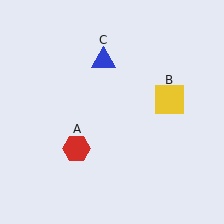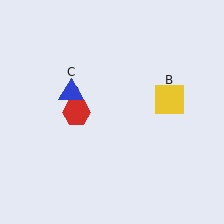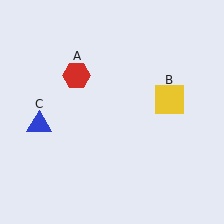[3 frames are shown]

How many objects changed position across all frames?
2 objects changed position: red hexagon (object A), blue triangle (object C).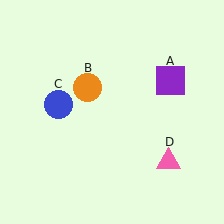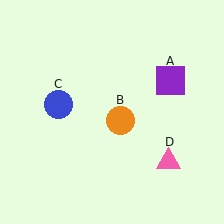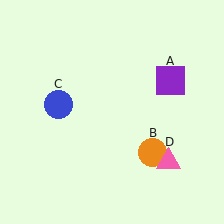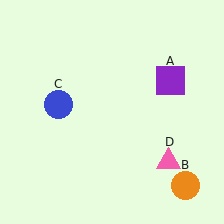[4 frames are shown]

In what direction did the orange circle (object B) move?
The orange circle (object B) moved down and to the right.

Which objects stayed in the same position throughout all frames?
Purple square (object A) and blue circle (object C) and pink triangle (object D) remained stationary.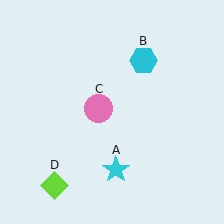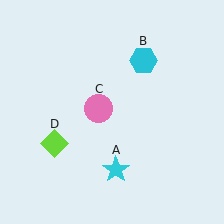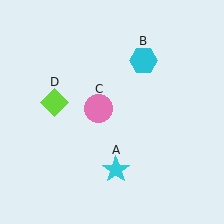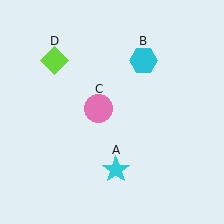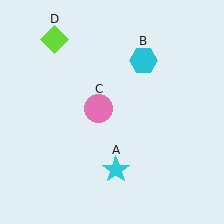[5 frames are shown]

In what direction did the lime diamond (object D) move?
The lime diamond (object D) moved up.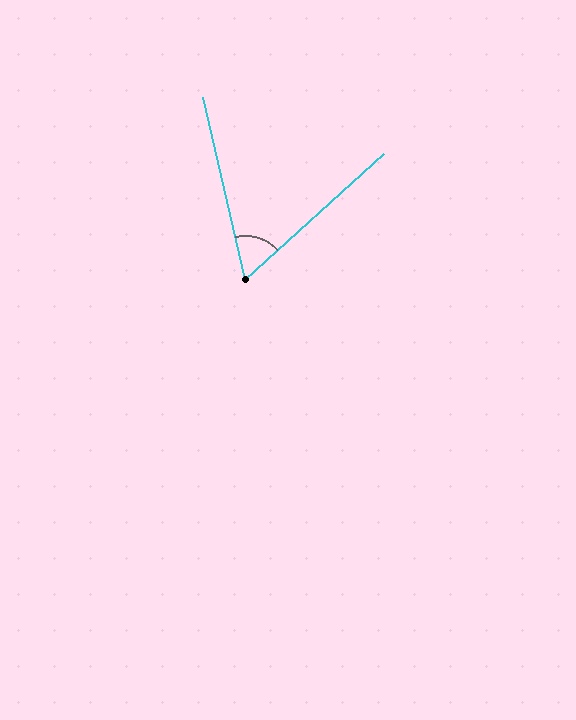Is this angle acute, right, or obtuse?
It is acute.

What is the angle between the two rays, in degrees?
Approximately 61 degrees.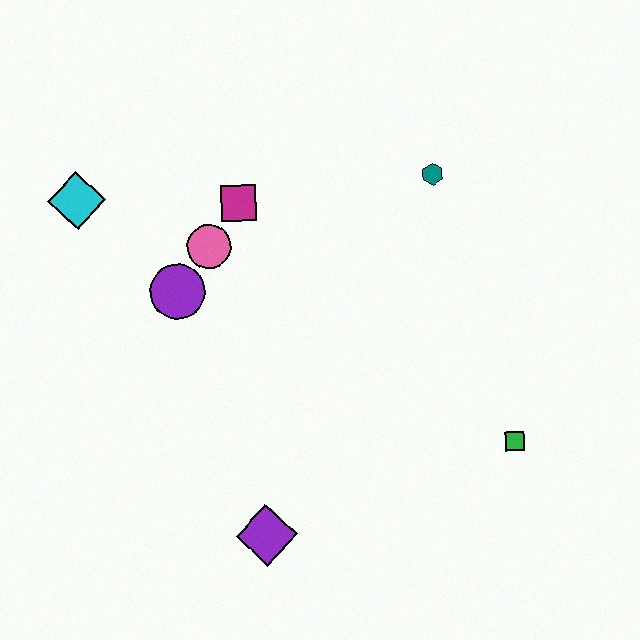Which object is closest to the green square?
The purple diamond is closest to the green square.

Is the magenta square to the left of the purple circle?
No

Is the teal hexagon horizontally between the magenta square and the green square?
Yes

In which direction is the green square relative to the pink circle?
The green square is to the right of the pink circle.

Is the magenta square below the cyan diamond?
Yes